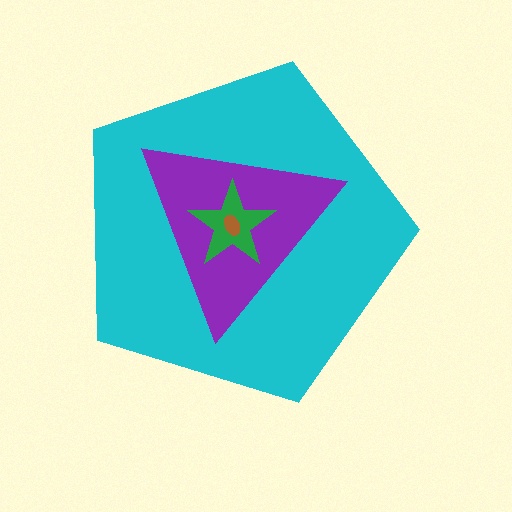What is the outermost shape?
The cyan pentagon.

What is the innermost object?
The brown ellipse.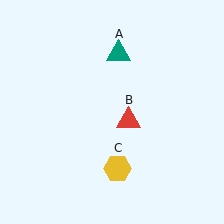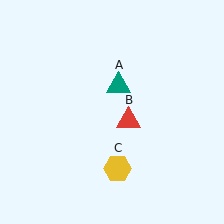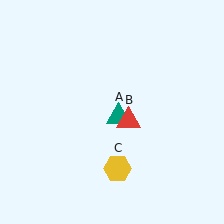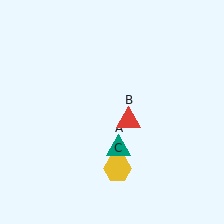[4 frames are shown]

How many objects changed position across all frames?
1 object changed position: teal triangle (object A).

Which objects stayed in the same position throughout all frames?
Red triangle (object B) and yellow hexagon (object C) remained stationary.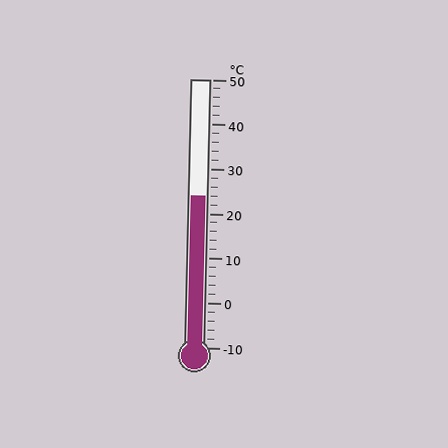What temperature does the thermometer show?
The thermometer shows approximately 24°C.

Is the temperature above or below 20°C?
The temperature is above 20°C.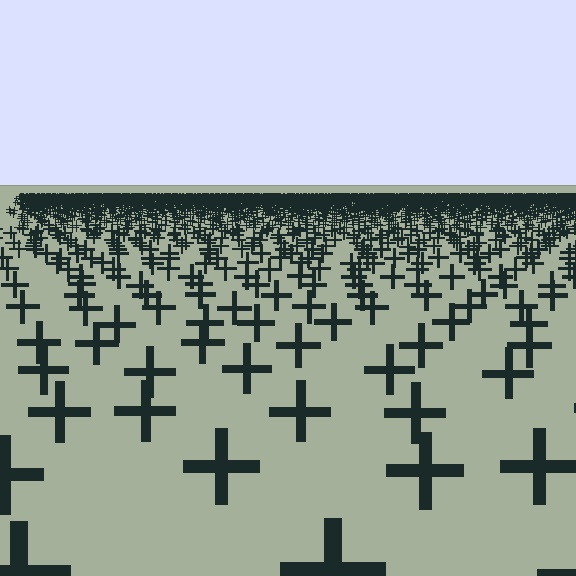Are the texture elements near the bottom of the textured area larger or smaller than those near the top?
Larger. Near the bottom, elements are closer to the viewer and appear at a bigger on-screen size.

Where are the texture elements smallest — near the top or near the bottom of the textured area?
Near the top.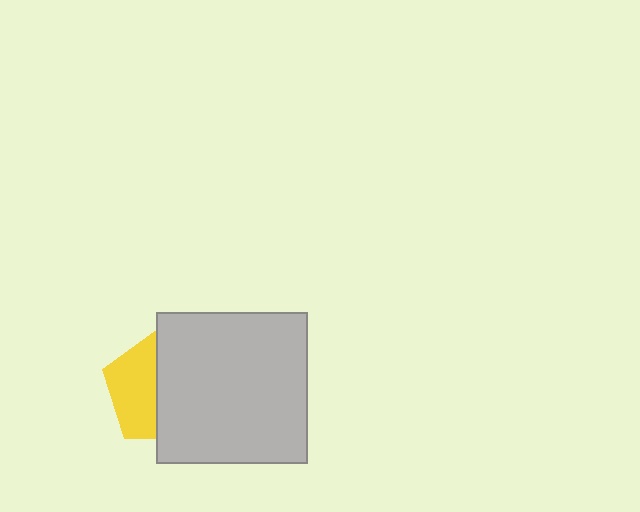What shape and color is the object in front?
The object in front is a light gray square.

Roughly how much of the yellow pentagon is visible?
A small part of it is visible (roughly 43%).